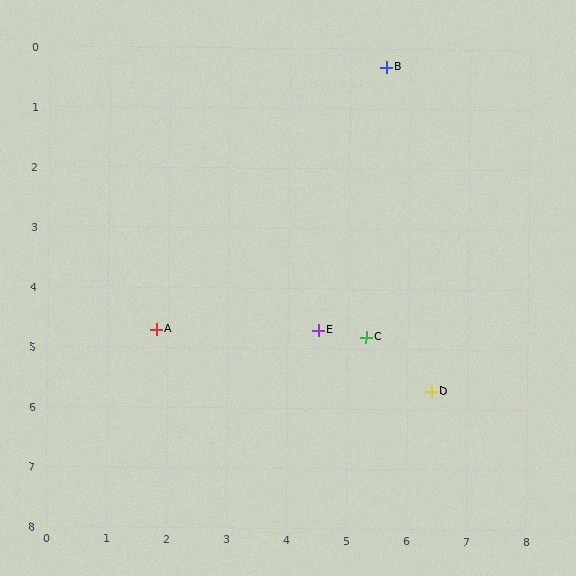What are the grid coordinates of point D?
Point D is at approximately (6.4, 5.7).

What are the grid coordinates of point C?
Point C is at approximately (5.3, 4.8).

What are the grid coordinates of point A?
Point A is at approximately (1.8, 4.7).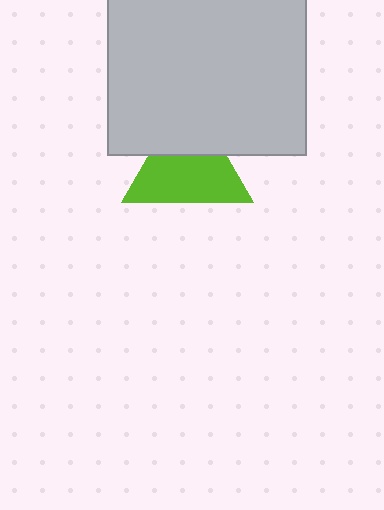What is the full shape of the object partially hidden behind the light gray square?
The partially hidden object is a lime triangle.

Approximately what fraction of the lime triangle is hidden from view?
Roughly 34% of the lime triangle is hidden behind the light gray square.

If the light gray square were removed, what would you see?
You would see the complete lime triangle.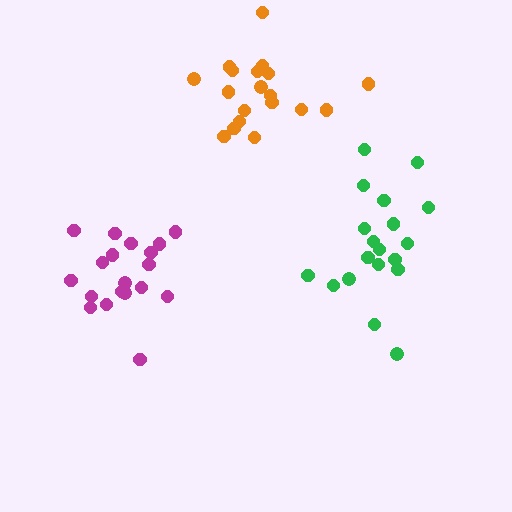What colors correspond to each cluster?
The clusters are colored: orange, green, magenta.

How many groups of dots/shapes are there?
There are 3 groups.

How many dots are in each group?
Group 1: 19 dots, Group 2: 19 dots, Group 3: 19 dots (57 total).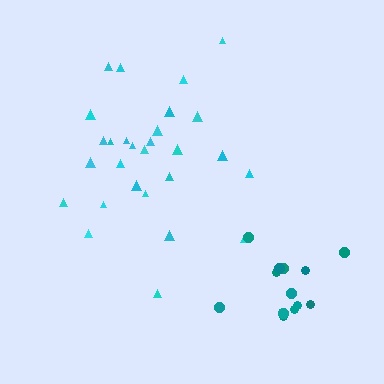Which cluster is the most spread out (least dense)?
Cyan.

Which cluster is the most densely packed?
Teal.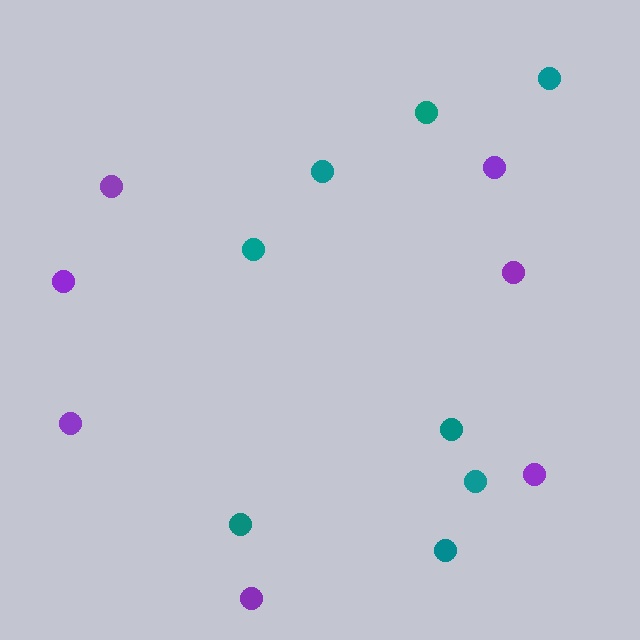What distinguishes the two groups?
There are 2 groups: one group of purple circles (7) and one group of teal circles (8).